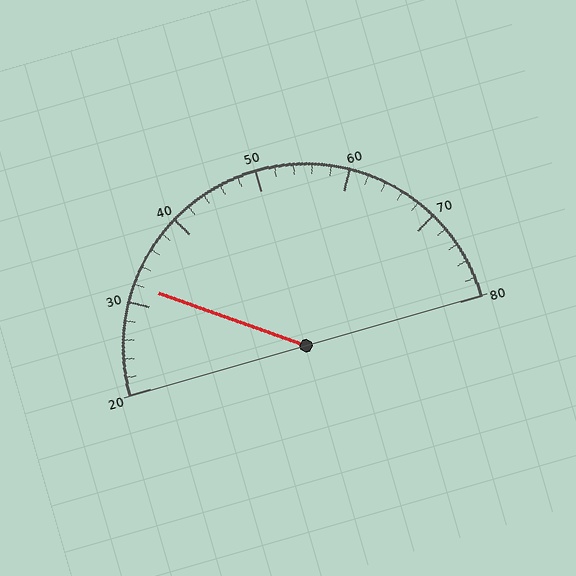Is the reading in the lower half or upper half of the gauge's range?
The reading is in the lower half of the range (20 to 80).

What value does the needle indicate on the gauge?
The needle indicates approximately 32.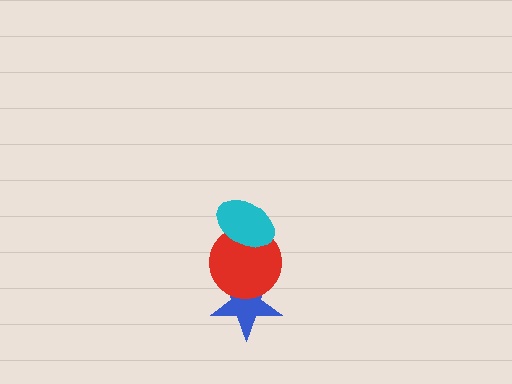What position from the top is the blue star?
The blue star is 3rd from the top.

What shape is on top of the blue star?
The red circle is on top of the blue star.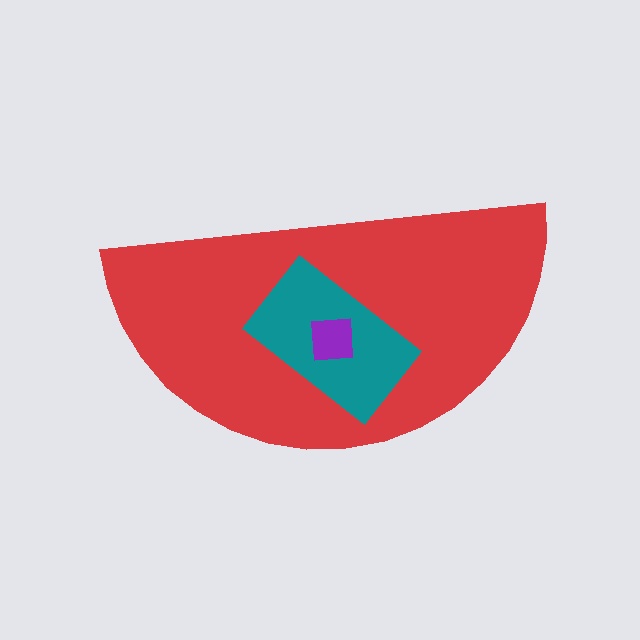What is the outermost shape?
The red semicircle.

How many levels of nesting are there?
3.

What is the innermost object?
The purple square.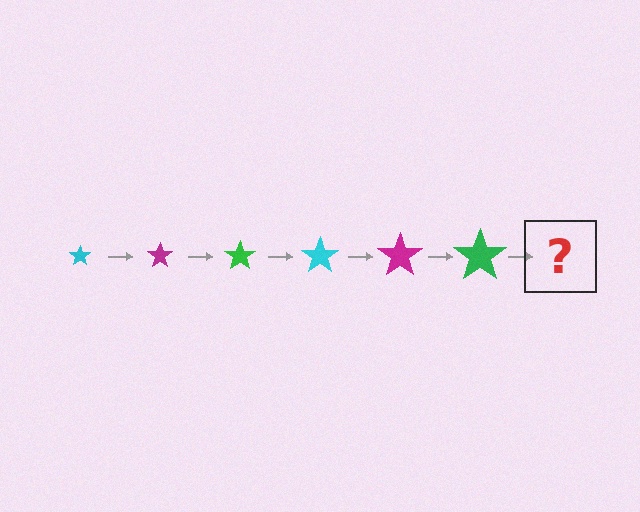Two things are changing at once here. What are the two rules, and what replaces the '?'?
The two rules are that the star grows larger each step and the color cycles through cyan, magenta, and green. The '?' should be a cyan star, larger than the previous one.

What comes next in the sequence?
The next element should be a cyan star, larger than the previous one.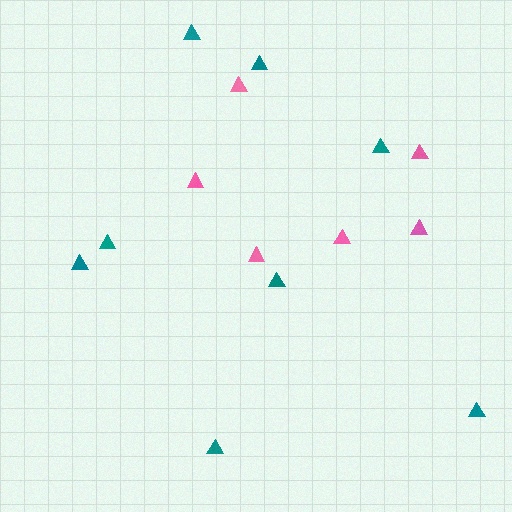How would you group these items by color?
There are 2 groups: one group of teal triangles (8) and one group of pink triangles (6).